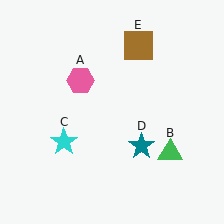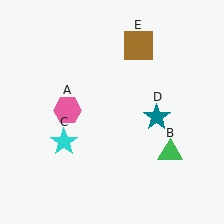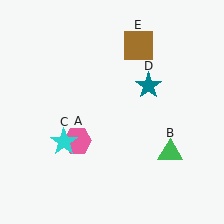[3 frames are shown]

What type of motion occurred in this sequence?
The pink hexagon (object A), teal star (object D) rotated counterclockwise around the center of the scene.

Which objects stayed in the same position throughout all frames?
Green triangle (object B) and cyan star (object C) and brown square (object E) remained stationary.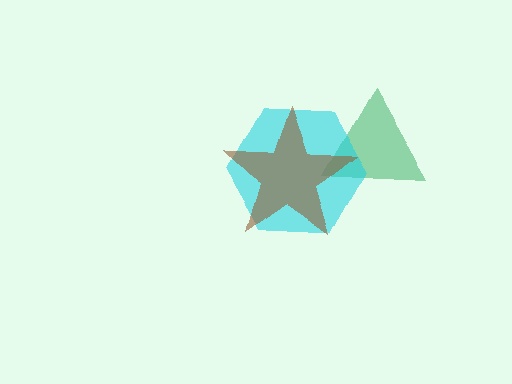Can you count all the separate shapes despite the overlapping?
Yes, there are 3 separate shapes.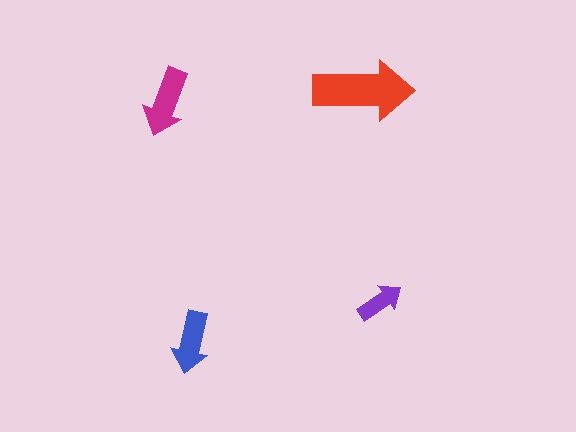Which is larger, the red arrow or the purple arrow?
The red one.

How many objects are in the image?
There are 4 objects in the image.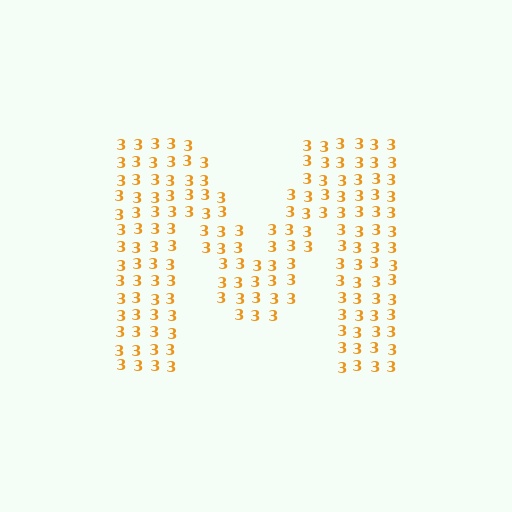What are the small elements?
The small elements are digit 3's.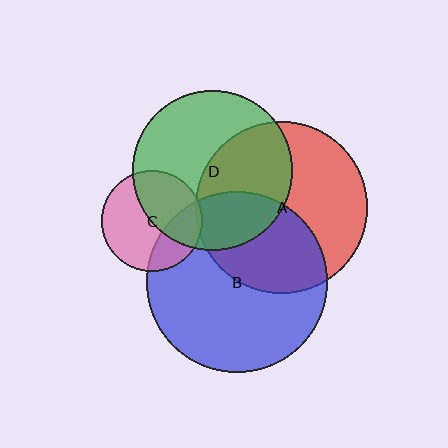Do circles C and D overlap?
Yes.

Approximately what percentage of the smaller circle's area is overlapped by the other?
Approximately 45%.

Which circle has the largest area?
Circle B (blue).